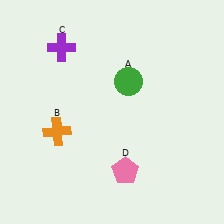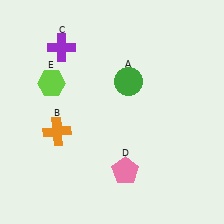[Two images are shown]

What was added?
A lime hexagon (E) was added in Image 2.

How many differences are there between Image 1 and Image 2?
There is 1 difference between the two images.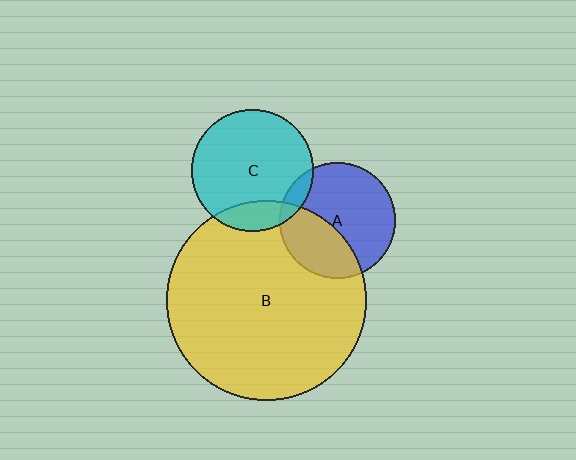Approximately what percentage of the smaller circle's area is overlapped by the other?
Approximately 10%.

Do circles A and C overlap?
Yes.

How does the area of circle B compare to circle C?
Approximately 2.7 times.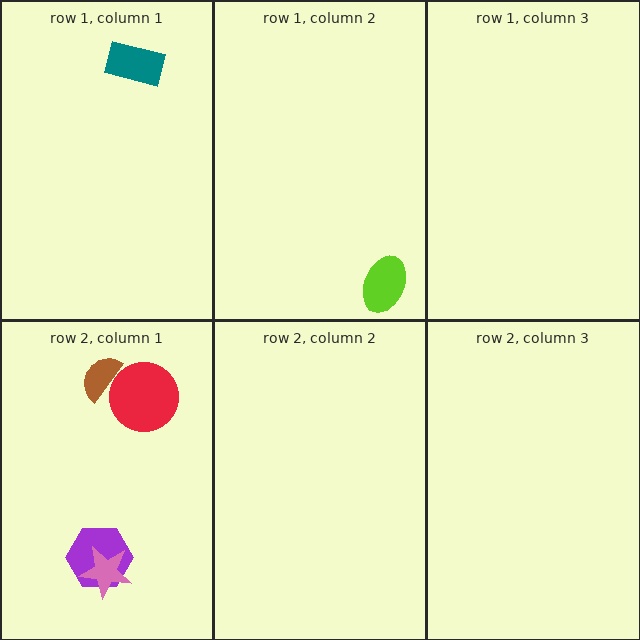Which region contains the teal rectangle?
The row 1, column 1 region.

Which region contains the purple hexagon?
The row 2, column 1 region.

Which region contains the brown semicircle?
The row 2, column 1 region.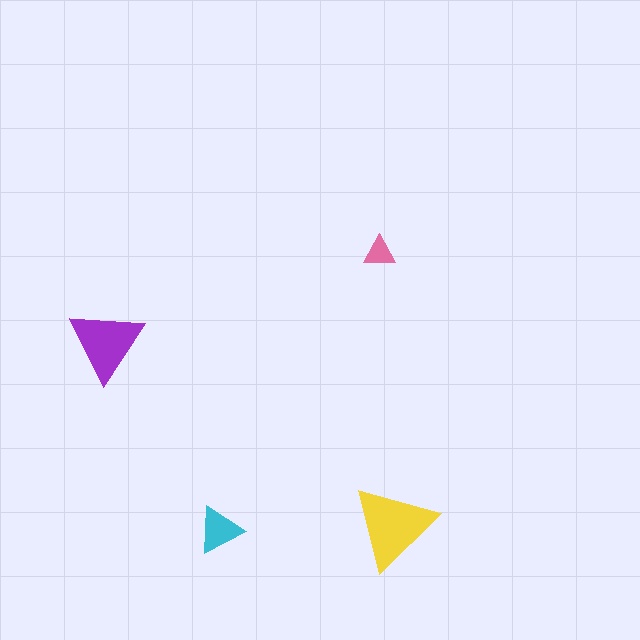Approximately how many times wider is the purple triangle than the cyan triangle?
About 1.5 times wider.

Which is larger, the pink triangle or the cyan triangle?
The cyan one.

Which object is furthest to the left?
The purple triangle is leftmost.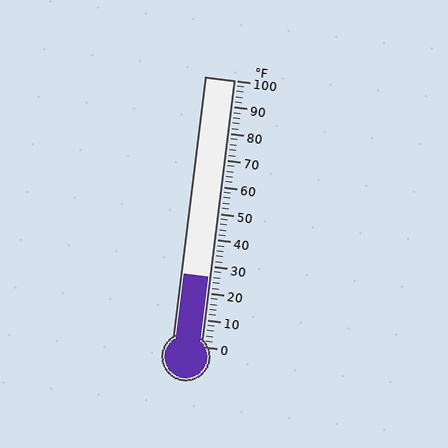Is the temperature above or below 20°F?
The temperature is above 20°F.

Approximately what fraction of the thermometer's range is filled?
The thermometer is filled to approximately 25% of its range.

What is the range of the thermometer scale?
The thermometer scale ranges from 0°F to 100°F.